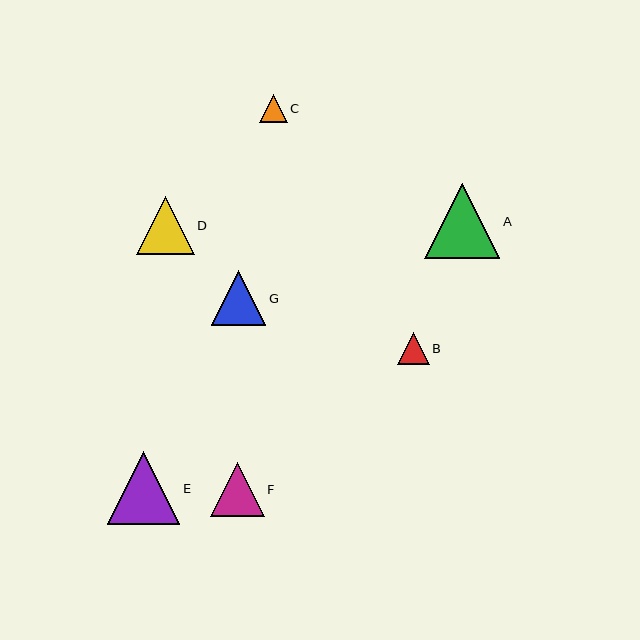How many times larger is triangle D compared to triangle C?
Triangle D is approximately 2.0 times the size of triangle C.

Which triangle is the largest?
Triangle A is the largest with a size of approximately 75 pixels.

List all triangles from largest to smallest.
From largest to smallest: A, E, D, G, F, B, C.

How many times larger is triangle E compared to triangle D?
Triangle E is approximately 1.2 times the size of triangle D.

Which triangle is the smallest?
Triangle C is the smallest with a size of approximately 28 pixels.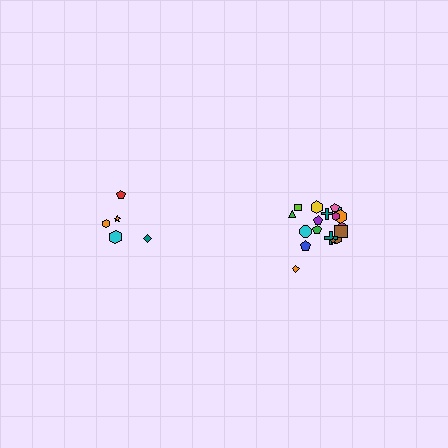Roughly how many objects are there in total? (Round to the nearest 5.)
Roughly 25 objects in total.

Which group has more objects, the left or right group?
The right group.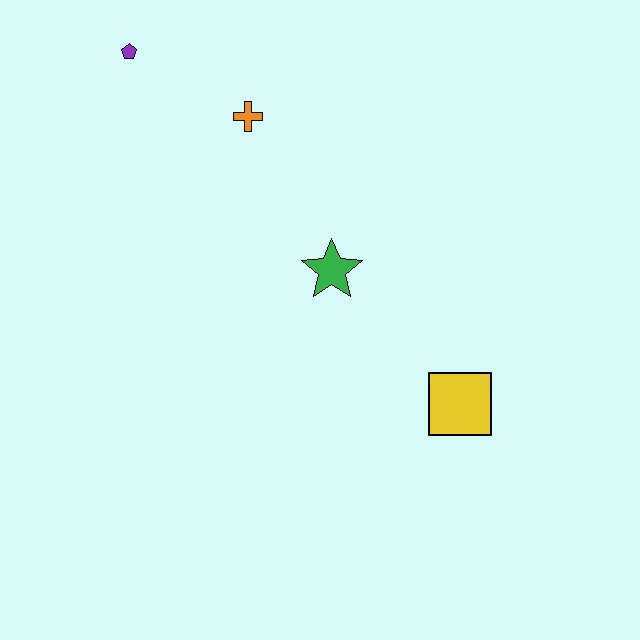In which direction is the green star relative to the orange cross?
The green star is below the orange cross.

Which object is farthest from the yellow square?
The purple pentagon is farthest from the yellow square.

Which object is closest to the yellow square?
The green star is closest to the yellow square.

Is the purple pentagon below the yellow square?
No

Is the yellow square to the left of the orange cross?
No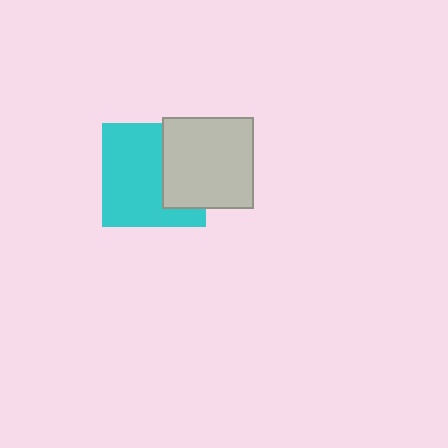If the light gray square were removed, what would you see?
You would see the complete cyan square.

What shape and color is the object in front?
The object in front is a light gray square.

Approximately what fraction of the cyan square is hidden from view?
Roughly 35% of the cyan square is hidden behind the light gray square.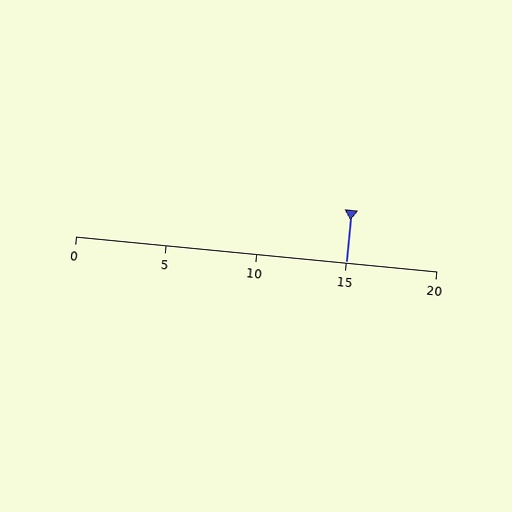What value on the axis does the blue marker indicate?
The marker indicates approximately 15.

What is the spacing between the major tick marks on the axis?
The major ticks are spaced 5 apart.